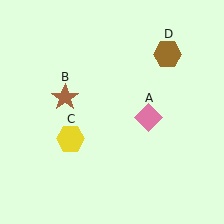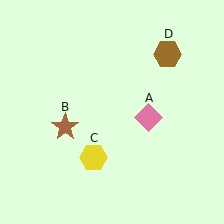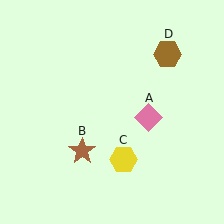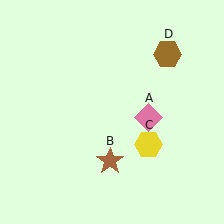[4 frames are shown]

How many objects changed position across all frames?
2 objects changed position: brown star (object B), yellow hexagon (object C).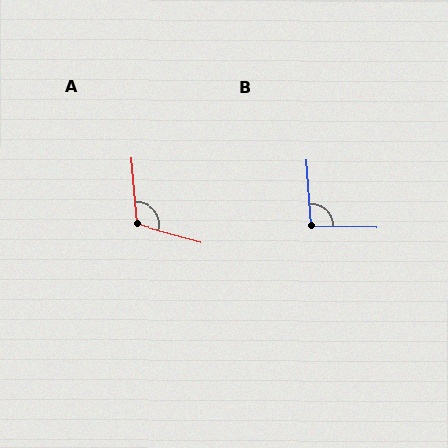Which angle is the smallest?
B, at approximately 95 degrees.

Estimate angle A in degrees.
Approximately 110 degrees.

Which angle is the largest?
A, at approximately 110 degrees.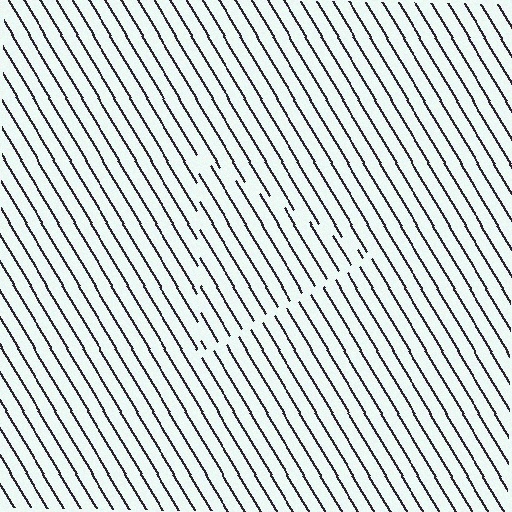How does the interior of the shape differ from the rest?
The interior of the shape contains the same grating, shifted by half a period — the contour is defined by the phase discontinuity where line-ends from the inner and outer gratings abut.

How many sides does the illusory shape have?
3 sides — the line-ends trace a triangle.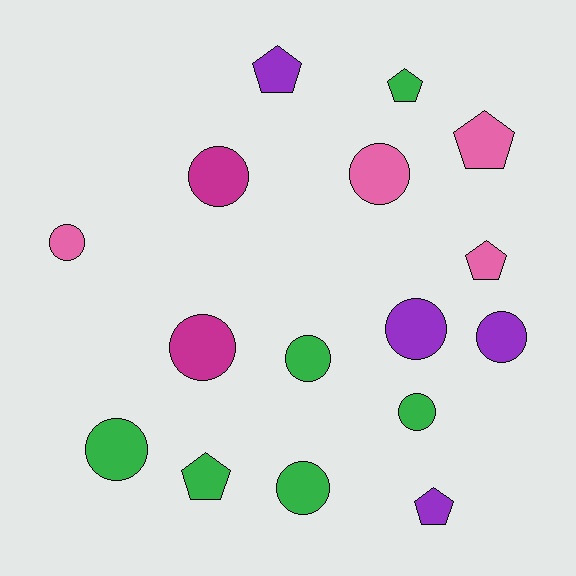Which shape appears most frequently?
Circle, with 10 objects.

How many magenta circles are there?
There are 2 magenta circles.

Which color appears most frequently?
Green, with 6 objects.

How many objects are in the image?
There are 16 objects.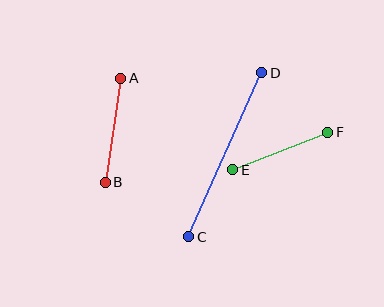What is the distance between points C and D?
The distance is approximately 180 pixels.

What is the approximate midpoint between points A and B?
The midpoint is at approximately (113, 130) pixels.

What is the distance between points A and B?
The distance is approximately 105 pixels.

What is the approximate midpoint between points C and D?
The midpoint is at approximately (225, 155) pixels.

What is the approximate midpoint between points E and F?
The midpoint is at approximately (280, 151) pixels.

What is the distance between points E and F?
The distance is approximately 102 pixels.